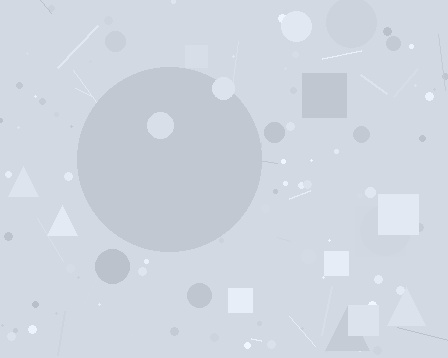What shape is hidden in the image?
A circle is hidden in the image.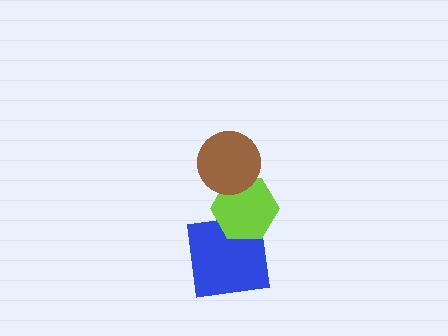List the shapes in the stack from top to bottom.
From top to bottom: the brown circle, the lime hexagon, the blue square.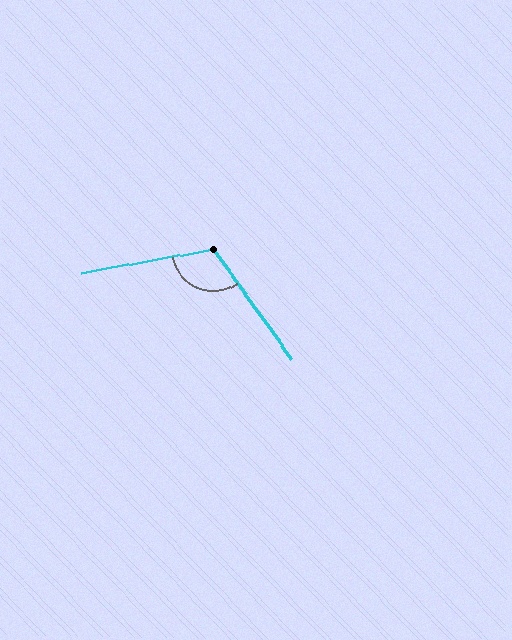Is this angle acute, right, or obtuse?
It is obtuse.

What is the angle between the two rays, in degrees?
Approximately 116 degrees.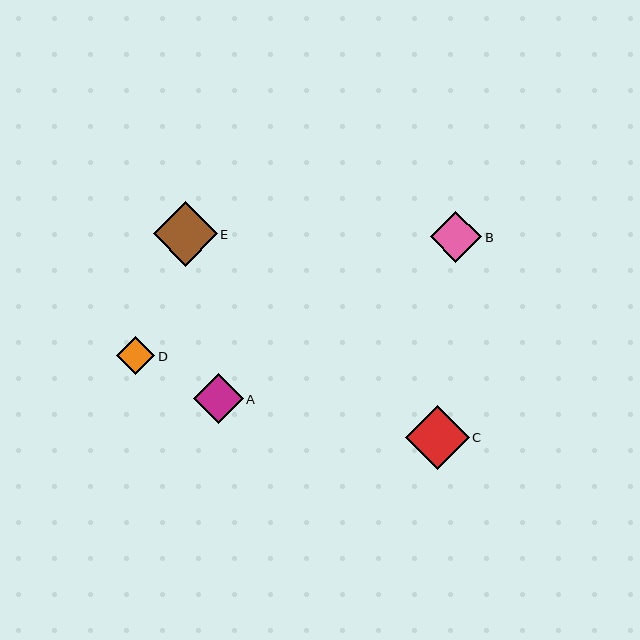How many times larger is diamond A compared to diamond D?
Diamond A is approximately 1.3 times the size of diamond D.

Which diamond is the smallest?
Diamond D is the smallest with a size of approximately 38 pixels.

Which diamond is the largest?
Diamond E is the largest with a size of approximately 64 pixels.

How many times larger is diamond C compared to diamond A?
Diamond C is approximately 1.3 times the size of diamond A.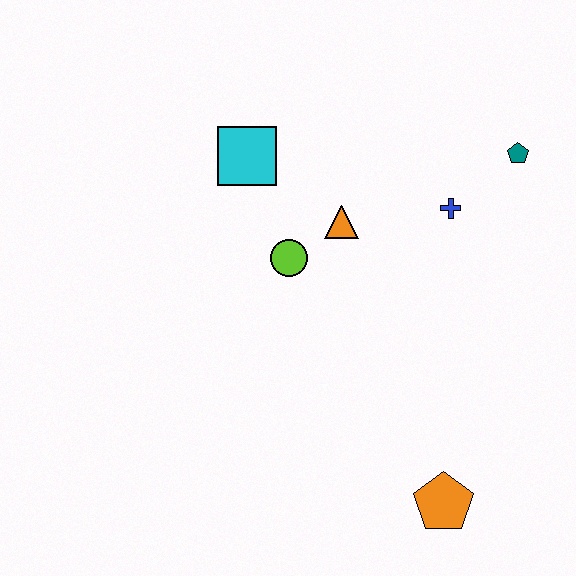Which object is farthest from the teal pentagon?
The orange pentagon is farthest from the teal pentagon.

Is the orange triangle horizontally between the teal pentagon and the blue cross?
No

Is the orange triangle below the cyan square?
Yes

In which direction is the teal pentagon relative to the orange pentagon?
The teal pentagon is above the orange pentagon.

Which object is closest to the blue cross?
The teal pentagon is closest to the blue cross.